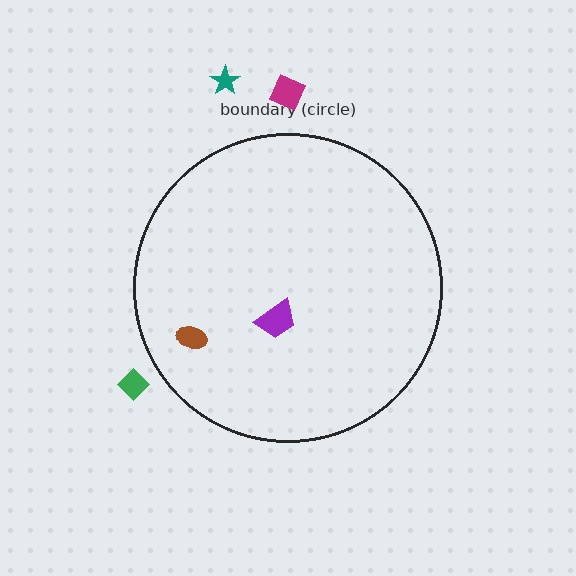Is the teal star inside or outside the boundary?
Outside.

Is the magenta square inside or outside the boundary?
Outside.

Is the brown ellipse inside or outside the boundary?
Inside.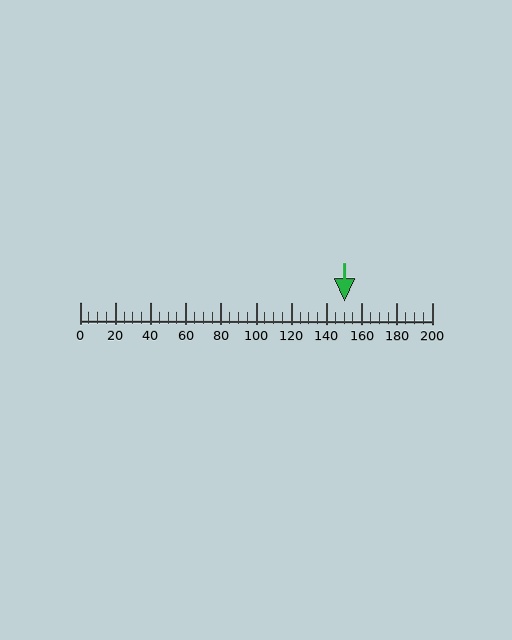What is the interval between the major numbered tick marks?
The major tick marks are spaced 20 units apart.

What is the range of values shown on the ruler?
The ruler shows values from 0 to 200.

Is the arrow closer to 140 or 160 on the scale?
The arrow is closer to 160.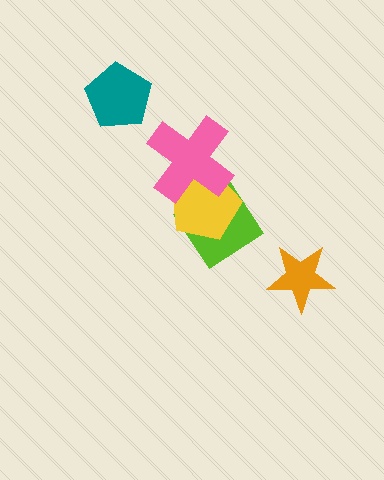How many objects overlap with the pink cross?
2 objects overlap with the pink cross.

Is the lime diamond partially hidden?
Yes, it is partially covered by another shape.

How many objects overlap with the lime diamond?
2 objects overlap with the lime diamond.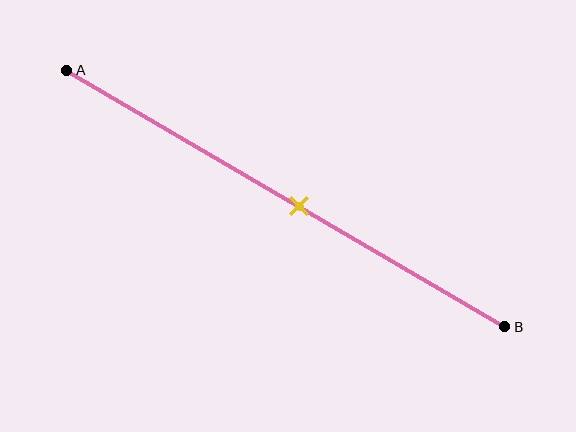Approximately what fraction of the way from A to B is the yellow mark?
The yellow mark is approximately 55% of the way from A to B.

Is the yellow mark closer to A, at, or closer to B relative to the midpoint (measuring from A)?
The yellow mark is closer to point B than the midpoint of segment AB.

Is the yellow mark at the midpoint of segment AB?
No, the mark is at about 55% from A, not at the 50% midpoint.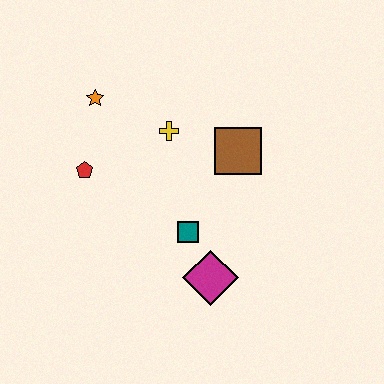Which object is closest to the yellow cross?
The brown square is closest to the yellow cross.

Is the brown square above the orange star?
No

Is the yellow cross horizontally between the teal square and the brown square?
No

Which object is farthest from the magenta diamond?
The orange star is farthest from the magenta diamond.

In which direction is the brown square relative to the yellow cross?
The brown square is to the right of the yellow cross.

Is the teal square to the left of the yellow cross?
No